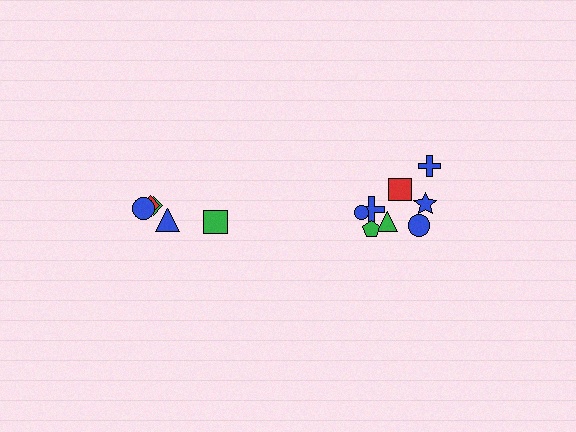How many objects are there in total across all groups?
There are 13 objects.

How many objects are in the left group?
There are 5 objects.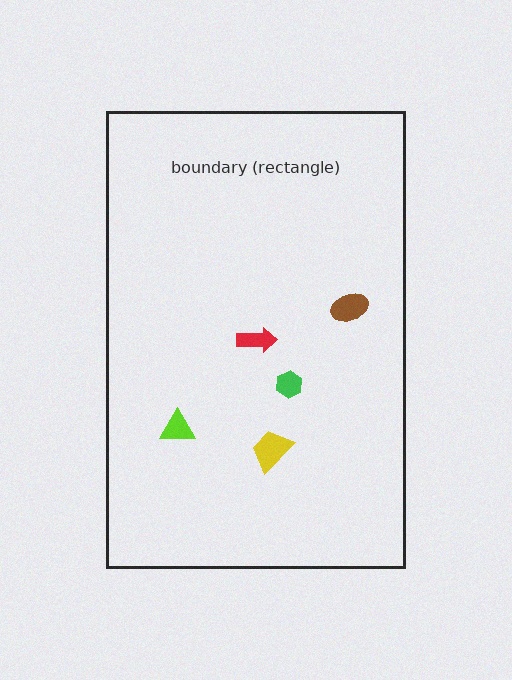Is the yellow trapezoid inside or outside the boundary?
Inside.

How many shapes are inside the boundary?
5 inside, 0 outside.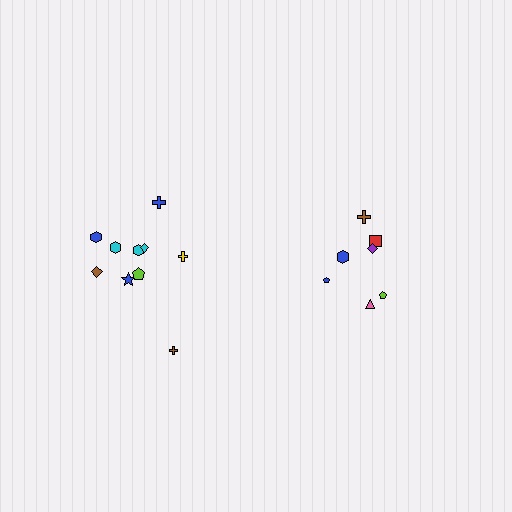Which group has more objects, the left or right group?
The left group.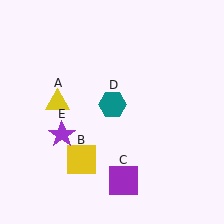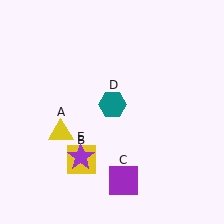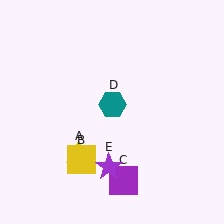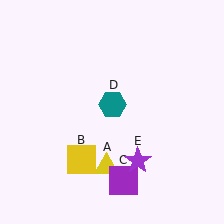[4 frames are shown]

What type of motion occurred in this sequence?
The yellow triangle (object A), purple star (object E) rotated counterclockwise around the center of the scene.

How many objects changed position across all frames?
2 objects changed position: yellow triangle (object A), purple star (object E).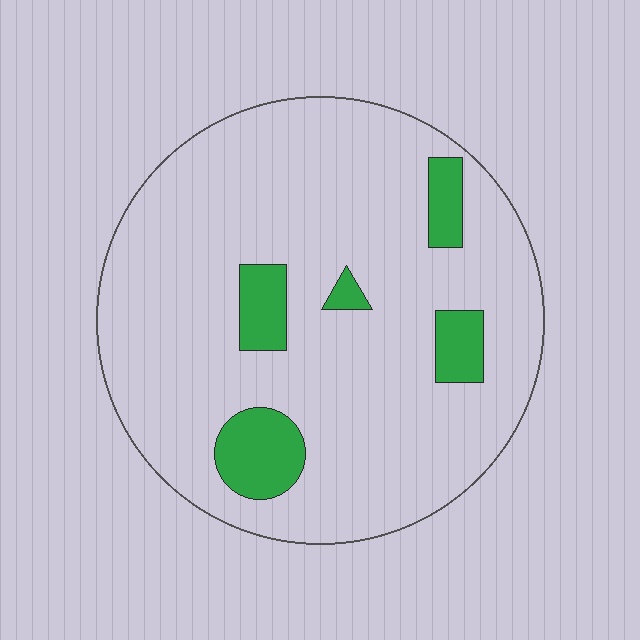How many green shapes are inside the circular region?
5.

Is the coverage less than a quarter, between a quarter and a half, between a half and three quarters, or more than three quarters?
Less than a quarter.